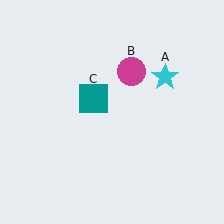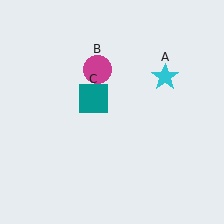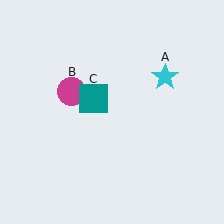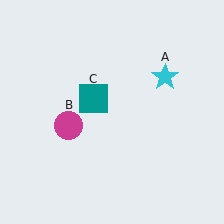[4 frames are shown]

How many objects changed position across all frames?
1 object changed position: magenta circle (object B).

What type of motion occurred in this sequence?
The magenta circle (object B) rotated counterclockwise around the center of the scene.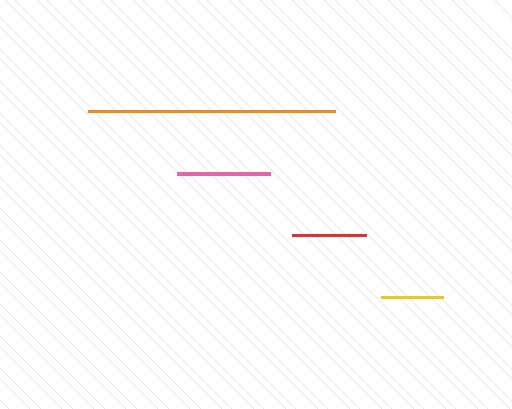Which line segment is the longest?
The orange line is the longest at approximately 247 pixels.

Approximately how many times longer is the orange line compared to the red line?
The orange line is approximately 3.3 times the length of the red line.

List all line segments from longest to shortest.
From longest to shortest: orange, pink, red, yellow.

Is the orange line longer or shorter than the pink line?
The orange line is longer than the pink line.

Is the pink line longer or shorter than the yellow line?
The pink line is longer than the yellow line.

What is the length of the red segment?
The red segment is approximately 74 pixels long.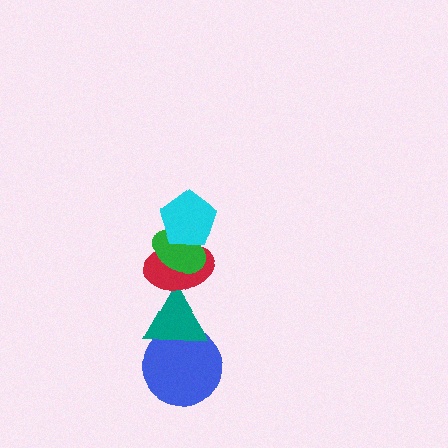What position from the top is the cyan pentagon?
The cyan pentagon is 1st from the top.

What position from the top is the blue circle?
The blue circle is 5th from the top.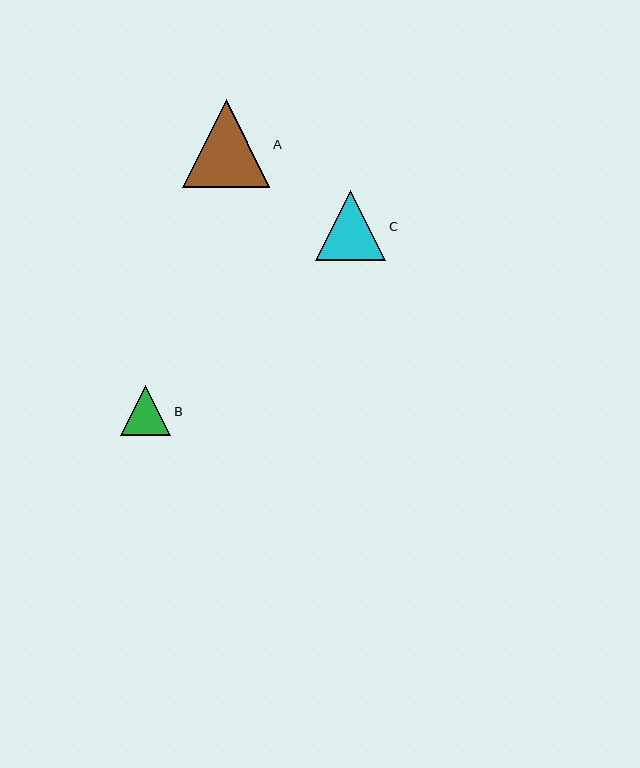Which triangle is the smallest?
Triangle B is the smallest with a size of approximately 50 pixels.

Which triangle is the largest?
Triangle A is the largest with a size of approximately 87 pixels.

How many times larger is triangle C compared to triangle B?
Triangle C is approximately 1.4 times the size of triangle B.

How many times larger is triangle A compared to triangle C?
Triangle A is approximately 1.2 times the size of triangle C.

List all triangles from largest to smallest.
From largest to smallest: A, C, B.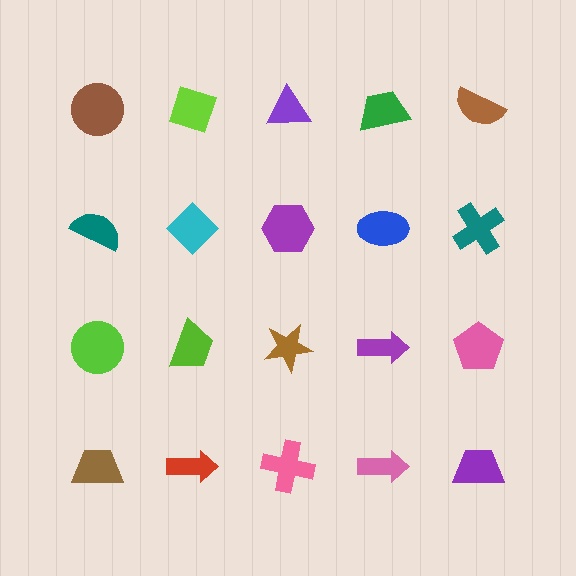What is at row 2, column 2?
A cyan diamond.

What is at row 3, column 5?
A pink pentagon.